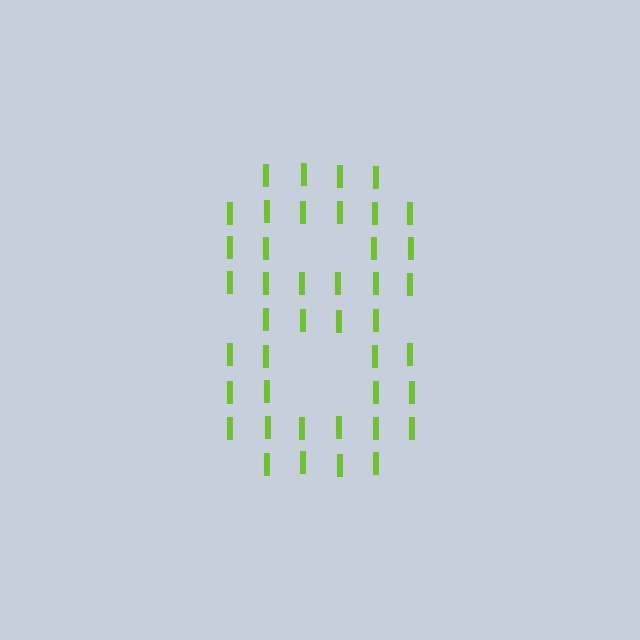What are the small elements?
The small elements are letter I's.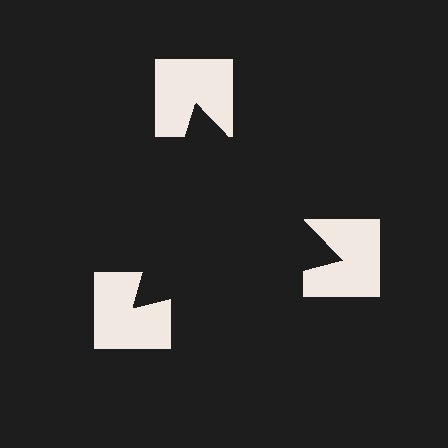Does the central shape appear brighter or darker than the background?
It typically appears slightly darker than the background, even though no actual brightness change is drawn.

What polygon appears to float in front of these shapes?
An illusory triangle — its edges are inferred from the aligned wedge cuts in the notched squares, not physically drawn.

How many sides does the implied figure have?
3 sides.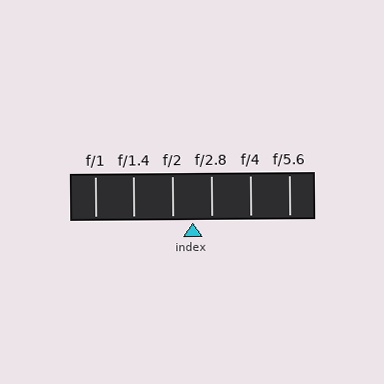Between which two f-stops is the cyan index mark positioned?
The index mark is between f/2 and f/2.8.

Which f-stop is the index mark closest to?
The index mark is closest to f/2.8.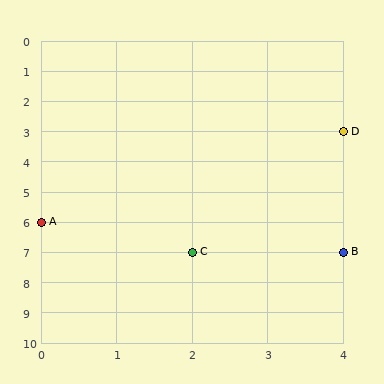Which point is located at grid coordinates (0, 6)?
Point A is at (0, 6).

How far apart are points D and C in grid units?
Points D and C are 2 columns and 4 rows apart (about 4.5 grid units diagonally).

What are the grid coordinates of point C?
Point C is at grid coordinates (2, 7).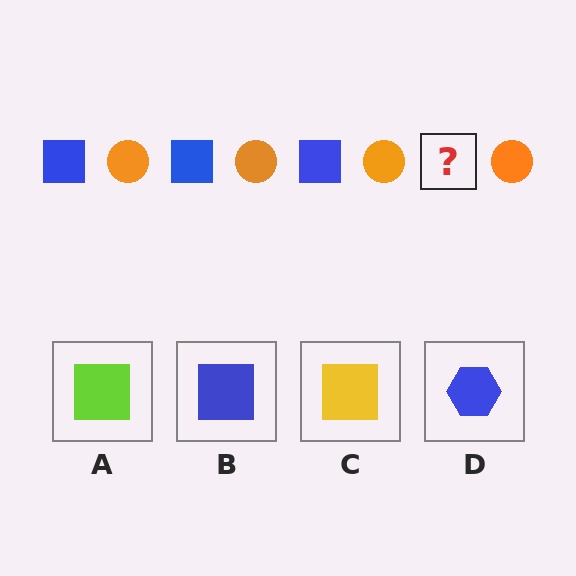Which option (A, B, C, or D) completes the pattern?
B.